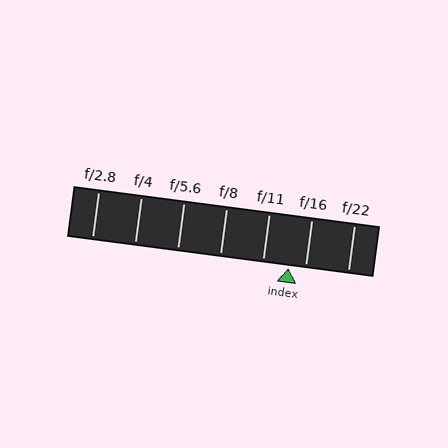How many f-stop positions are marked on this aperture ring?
There are 7 f-stop positions marked.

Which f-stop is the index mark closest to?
The index mark is closest to f/16.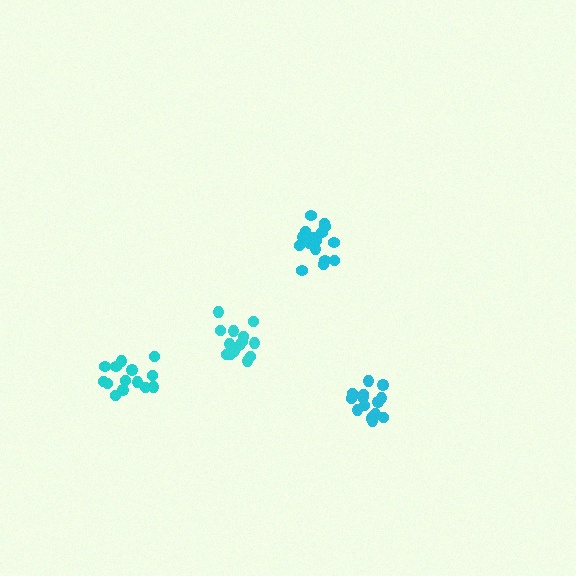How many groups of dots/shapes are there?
There are 4 groups.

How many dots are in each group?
Group 1: 15 dots, Group 2: 14 dots, Group 3: 17 dots, Group 4: 16 dots (62 total).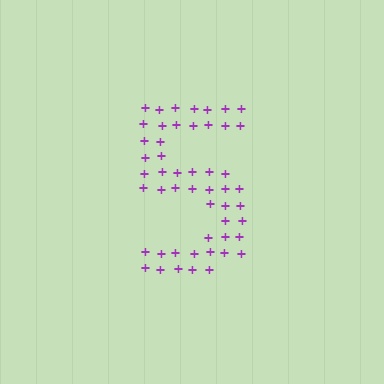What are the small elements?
The small elements are plus signs.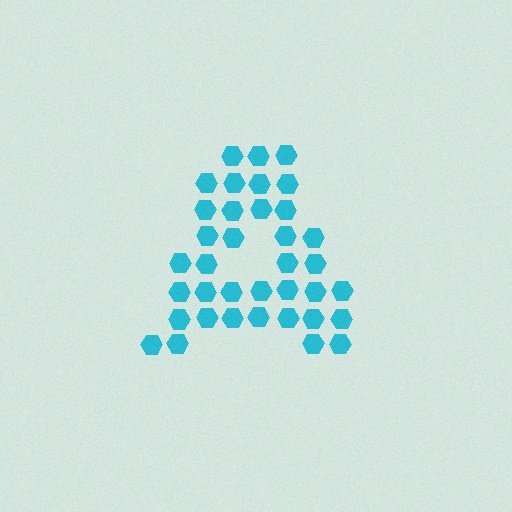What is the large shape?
The large shape is the letter A.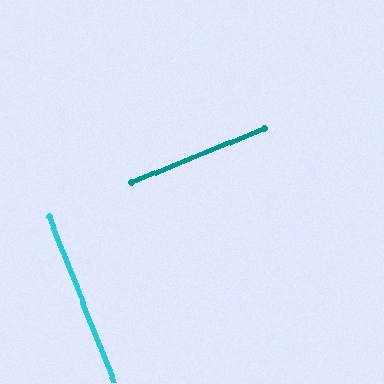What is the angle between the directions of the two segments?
Approximately 90 degrees.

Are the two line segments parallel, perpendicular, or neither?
Perpendicular — they meet at approximately 90°.